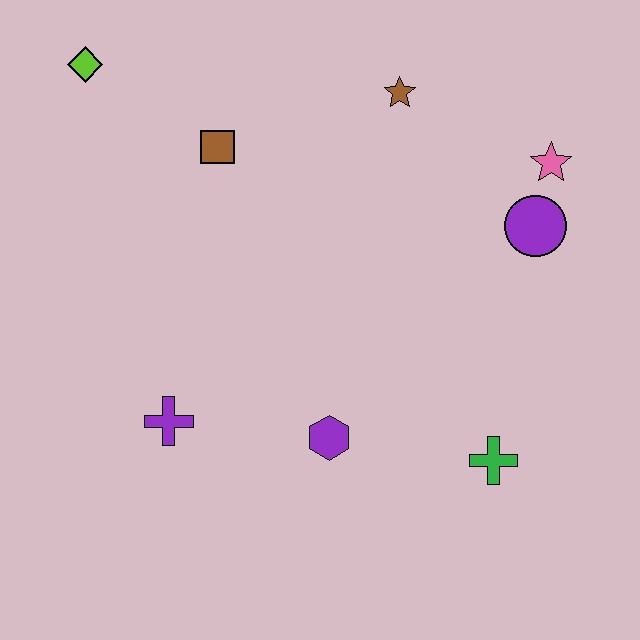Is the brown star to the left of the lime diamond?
No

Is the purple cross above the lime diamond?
No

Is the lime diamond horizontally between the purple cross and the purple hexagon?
No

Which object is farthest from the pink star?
The lime diamond is farthest from the pink star.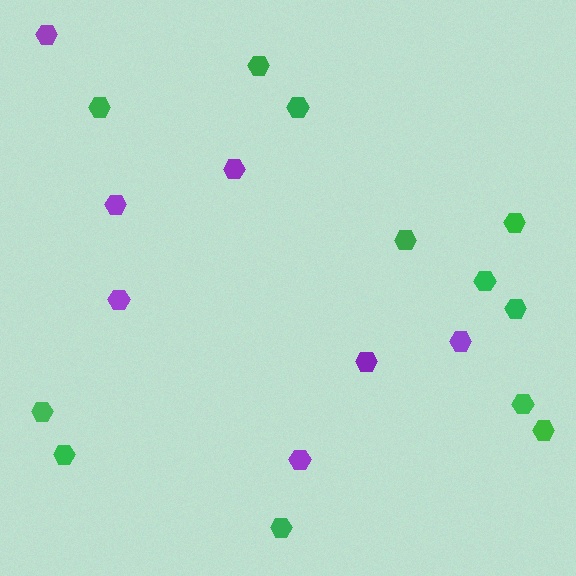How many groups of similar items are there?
There are 2 groups: one group of purple hexagons (7) and one group of green hexagons (12).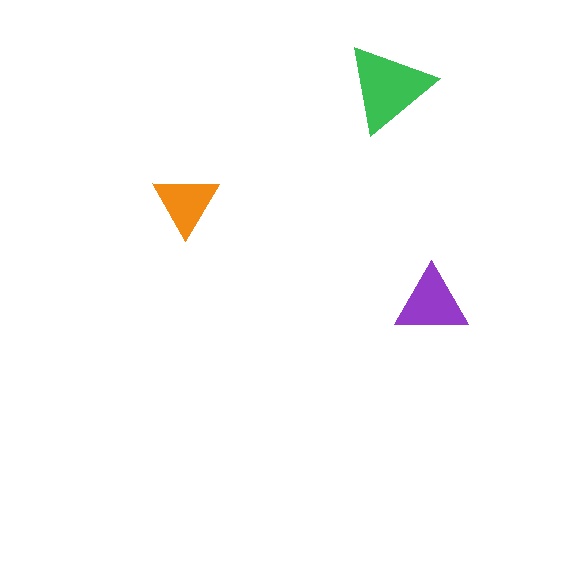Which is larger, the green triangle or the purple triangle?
The green one.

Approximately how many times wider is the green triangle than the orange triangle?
About 1.5 times wider.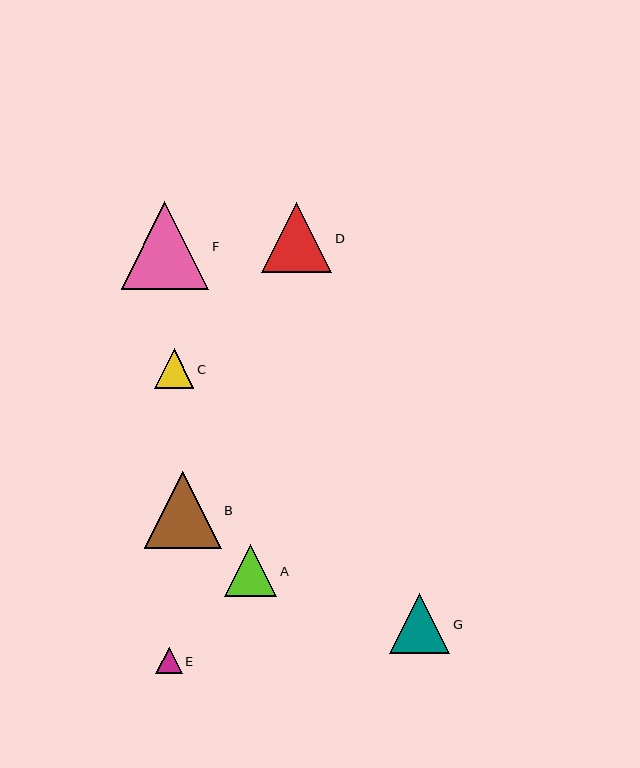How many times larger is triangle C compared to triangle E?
Triangle C is approximately 1.5 times the size of triangle E.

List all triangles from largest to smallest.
From largest to smallest: F, B, D, G, A, C, E.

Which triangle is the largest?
Triangle F is the largest with a size of approximately 88 pixels.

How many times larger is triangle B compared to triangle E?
Triangle B is approximately 2.9 times the size of triangle E.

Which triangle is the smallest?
Triangle E is the smallest with a size of approximately 26 pixels.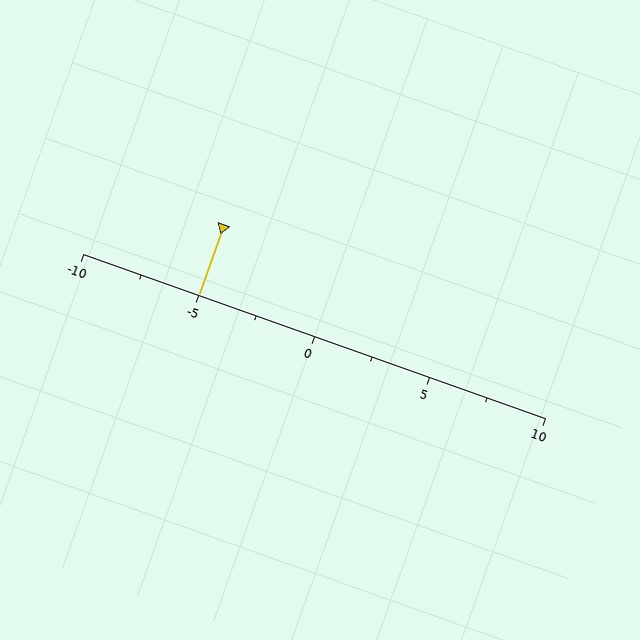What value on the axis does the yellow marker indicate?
The marker indicates approximately -5.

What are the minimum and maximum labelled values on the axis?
The axis runs from -10 to 10.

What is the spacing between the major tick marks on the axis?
The major ticks are spaced 5 apart.